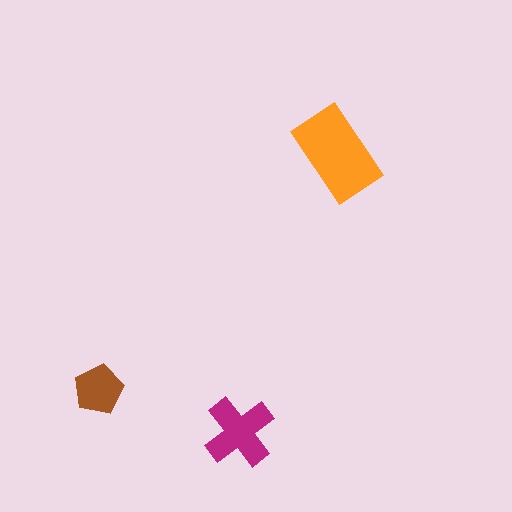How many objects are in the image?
There are 3 objects in the image.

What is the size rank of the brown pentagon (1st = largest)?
3rd.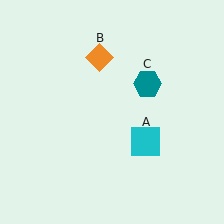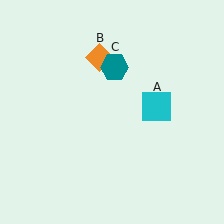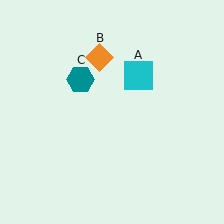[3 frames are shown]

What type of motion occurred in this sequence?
The cyan square (object A), teal hexagon (object C) rotated counterclockwise around the center of the scene.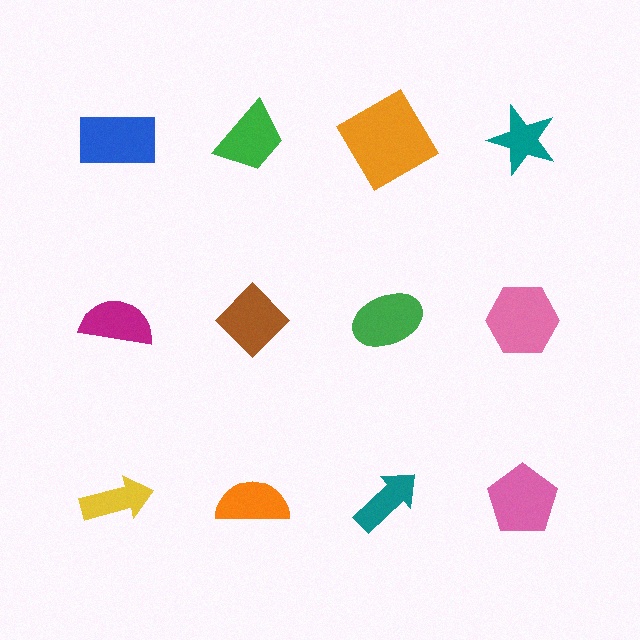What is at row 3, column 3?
A teal arrow.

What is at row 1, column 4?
A teal star.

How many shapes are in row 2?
4 shapes.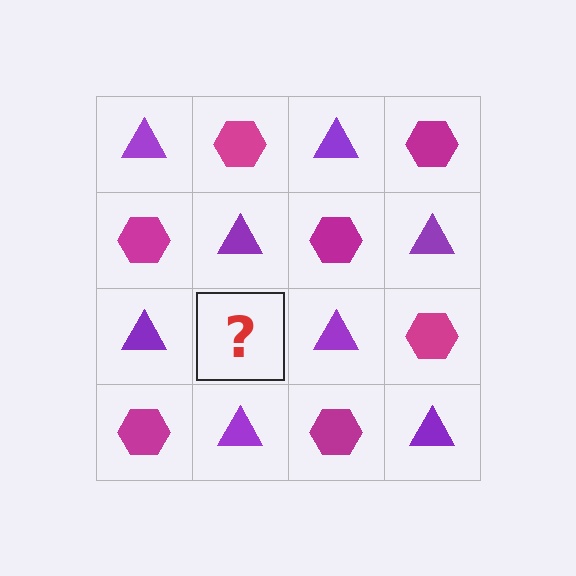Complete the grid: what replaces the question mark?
The question mark should be replaced with a magenta hexagon.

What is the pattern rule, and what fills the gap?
The rule is that it alternates purple triangle and magenta hexagon in a checkerboard pattern. The gap should be filled with a magenta hexagon.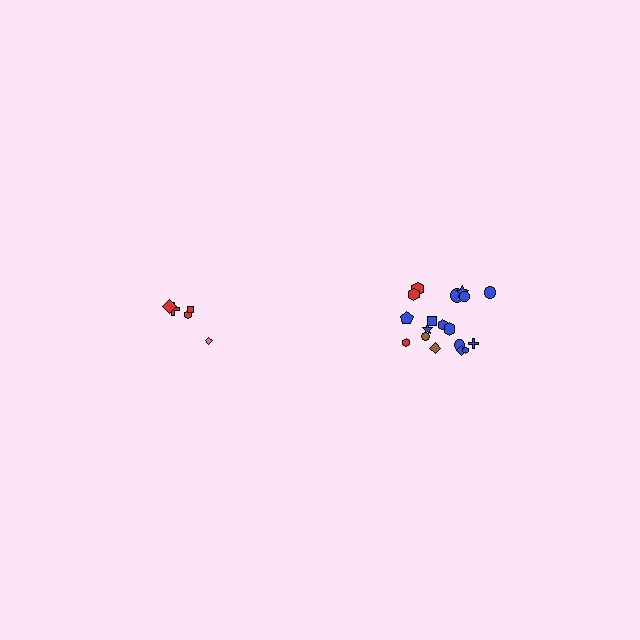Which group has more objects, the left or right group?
The right group.